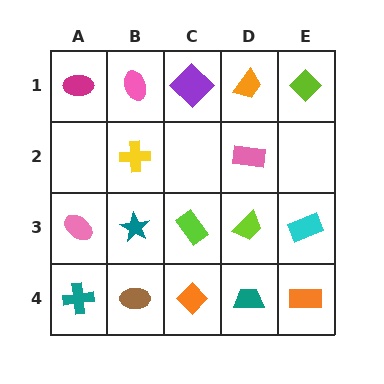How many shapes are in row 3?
5 shapes.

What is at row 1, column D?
An orange trapezoid.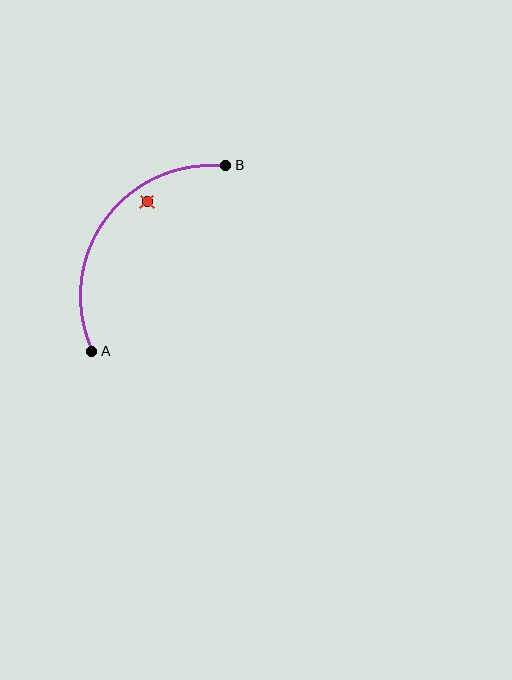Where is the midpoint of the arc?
The arc midpoint is the point on the curve farthest from the straight line joining A and B. It sits above and to the left of that line.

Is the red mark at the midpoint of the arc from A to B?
No — the red mark does not lie on the arc at all. It sits slightly inside the curve.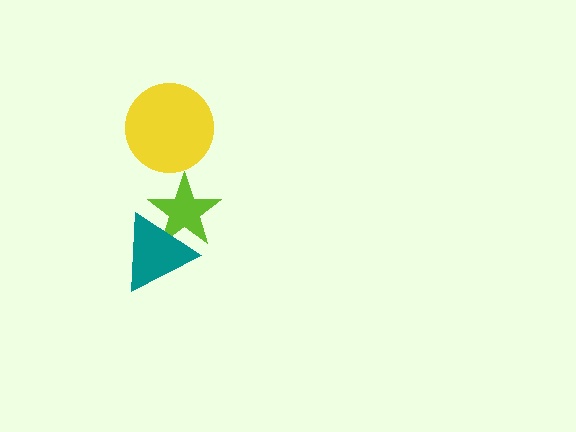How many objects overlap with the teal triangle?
1 object overlaps with the teal triangle.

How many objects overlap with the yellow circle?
0 objects overlap with the yellow circle.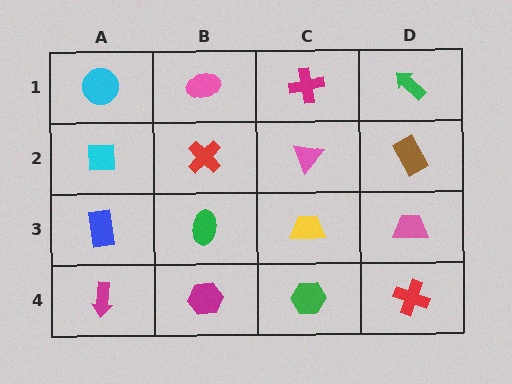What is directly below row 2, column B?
A green ellipse.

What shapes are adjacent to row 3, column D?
A brown rectangle (row 2, column D), a red cross (row 4, column D), a yellow trapezoid (row 3, column C).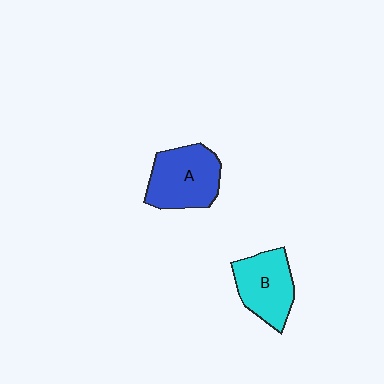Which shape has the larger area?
Shape A (blue).